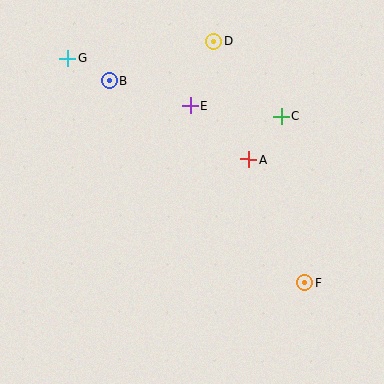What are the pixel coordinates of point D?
Point D is at (214, 41).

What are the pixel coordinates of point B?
Point B is at (109, 81).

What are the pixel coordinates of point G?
Point G is at (68, 58).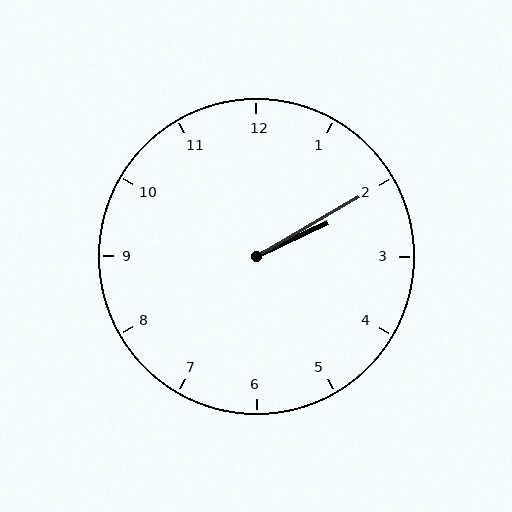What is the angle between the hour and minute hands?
Approximately 5 degrees.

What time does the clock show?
2:10.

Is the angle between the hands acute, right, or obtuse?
It is acute.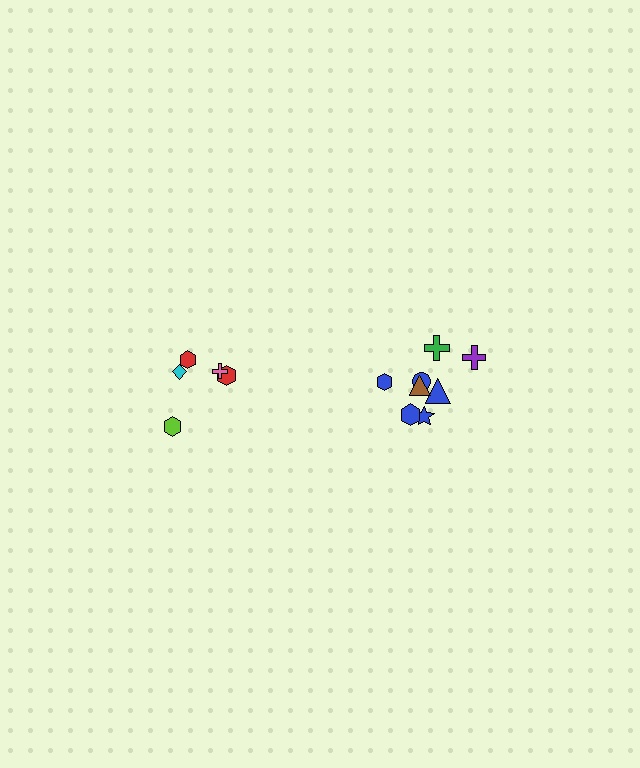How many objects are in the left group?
There are 5 objects.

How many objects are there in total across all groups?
There are 13 objects.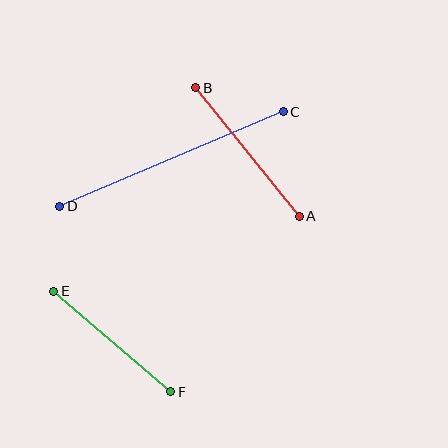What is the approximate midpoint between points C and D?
The midpoint is at approximately (172, 159) pixels.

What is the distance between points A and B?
The distance is approximately 165 pixels.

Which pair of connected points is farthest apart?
Points C and D are farthest apart.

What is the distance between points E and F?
The distance is approximately 154 pixels.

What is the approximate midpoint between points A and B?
The midpoint is at approximately (248, 152) pixels.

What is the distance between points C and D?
The distance is approximately 242 pixels.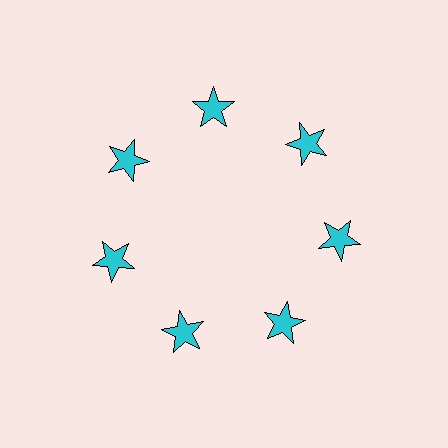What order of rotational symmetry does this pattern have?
This pattern has 7-fold rotational symmetry.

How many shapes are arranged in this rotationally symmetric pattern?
There are 7 shapes, arranged in 7 groups of 1.